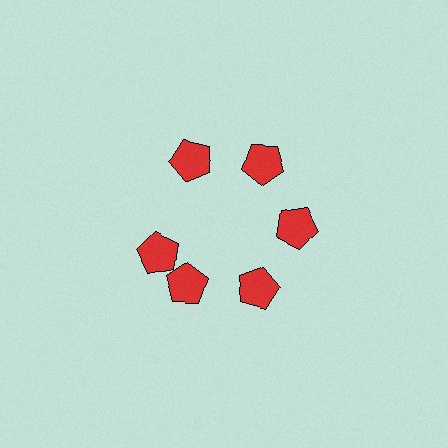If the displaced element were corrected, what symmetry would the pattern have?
It would have 6-fold rotational symmetry — the pattern would map onto itself every 60 degrees.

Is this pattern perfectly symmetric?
No. The 6 red pentagons are arranged in a ring, but one element near the 9 o'clock position is rotated out of alignment along the ring, breaking the 6-fold rotational symmetry.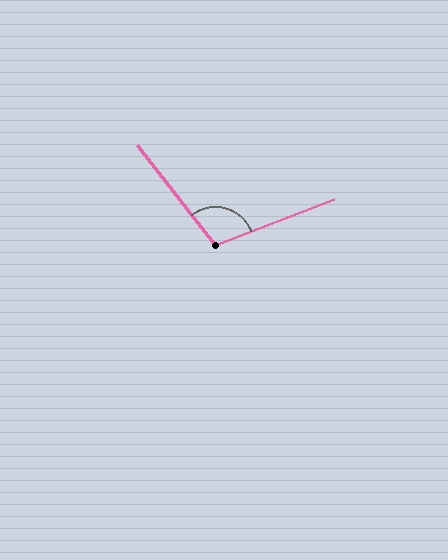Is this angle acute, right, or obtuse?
It is obtuse.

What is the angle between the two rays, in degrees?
Approximately 107 degrees.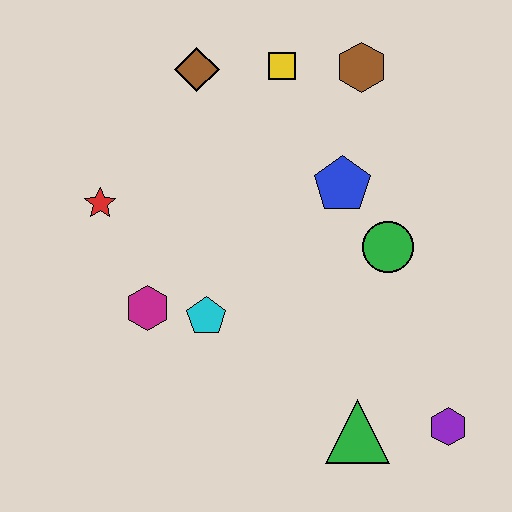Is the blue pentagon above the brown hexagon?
No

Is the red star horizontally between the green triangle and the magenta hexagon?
No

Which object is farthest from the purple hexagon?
The brown diamond is farthest from the purple hexagon.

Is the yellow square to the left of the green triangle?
Yes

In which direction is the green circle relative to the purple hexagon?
The green circle is above the purple hexagon.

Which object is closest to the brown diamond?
The yellow square is closest to the brown diamond.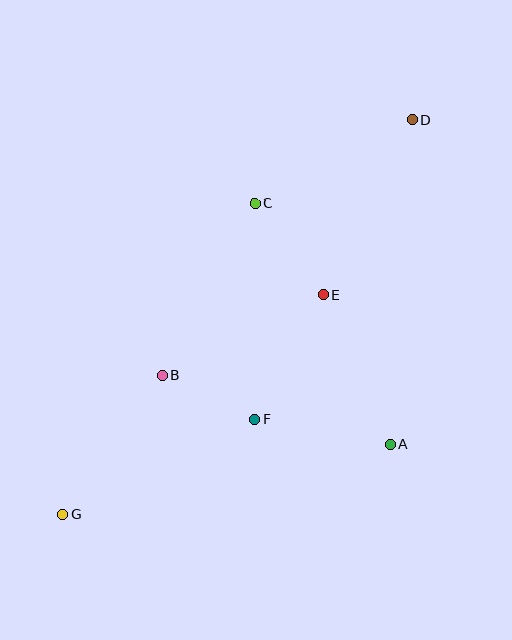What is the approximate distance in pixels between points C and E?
The distance between C and E is approximately 114 pixels.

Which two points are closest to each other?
Points B and F are closest to each other.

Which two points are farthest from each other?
Points D and G are farthest from each other.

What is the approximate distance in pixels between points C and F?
The distance between C and F is approximately 216 pixels.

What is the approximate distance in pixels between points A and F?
The distance between A and F is approximately 137 pixels.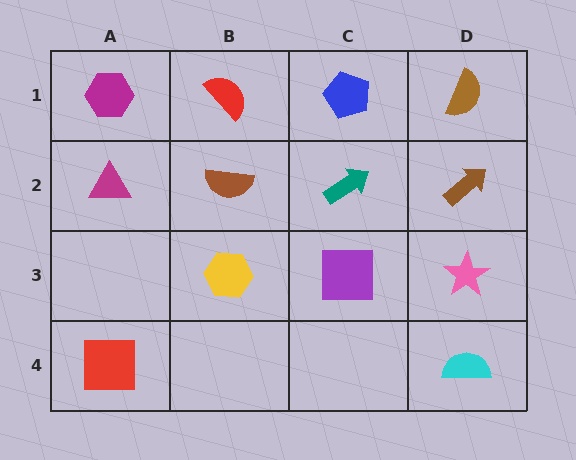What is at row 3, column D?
A pink star.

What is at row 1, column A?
A magenta hexagon.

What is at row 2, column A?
A magenta triangle.